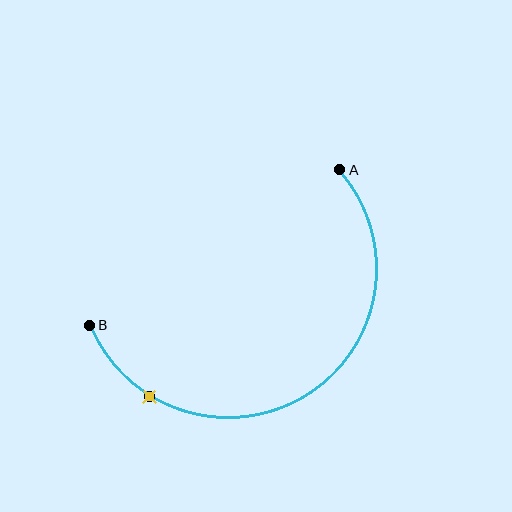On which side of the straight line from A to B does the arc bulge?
The arc bulges below the straight line connecting A and B.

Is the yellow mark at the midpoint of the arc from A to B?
No. The yellow mark lies on the arc but is closer to endpoint B. The arc midpoint would be at the point on the curve equidistant along the arc from both A and B.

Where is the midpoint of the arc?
The arc midpoint is the point on the curve farthest from the straight line joining A and B. It sits below that line.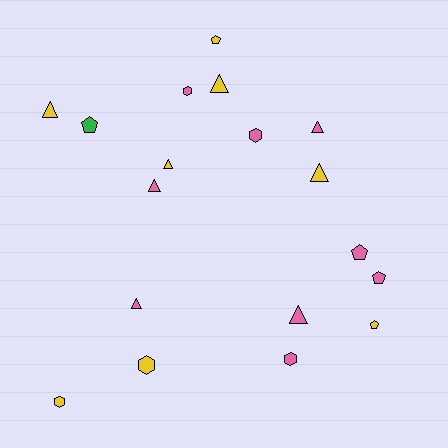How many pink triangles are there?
There are 4 pink triangles.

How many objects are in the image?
There are 18 objects.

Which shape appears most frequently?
Triangle, with 8 objects.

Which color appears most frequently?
Pink, with 9 objects.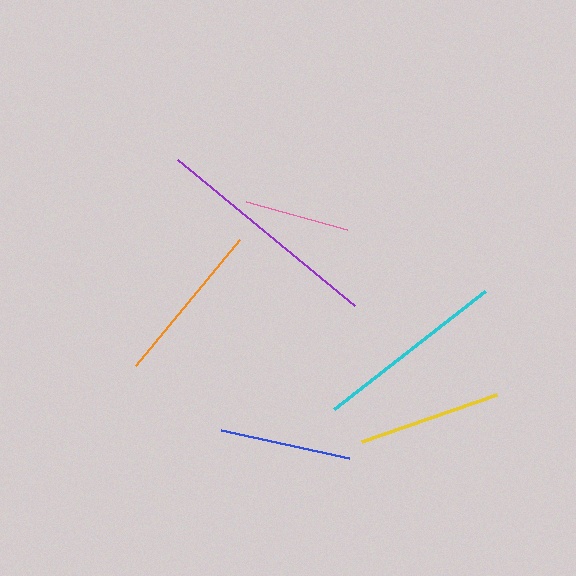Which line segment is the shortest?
The pink line is the shortest at approximately 104 pixels.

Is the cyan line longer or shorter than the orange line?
The cyan line is longer than the orange line.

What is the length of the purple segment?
The purple segment is approximately 229 pixels long.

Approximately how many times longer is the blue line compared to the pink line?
The blue line is approximately 1.3 times the length of the pink line.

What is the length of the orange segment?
The orange segment is approximately 164 pixels long.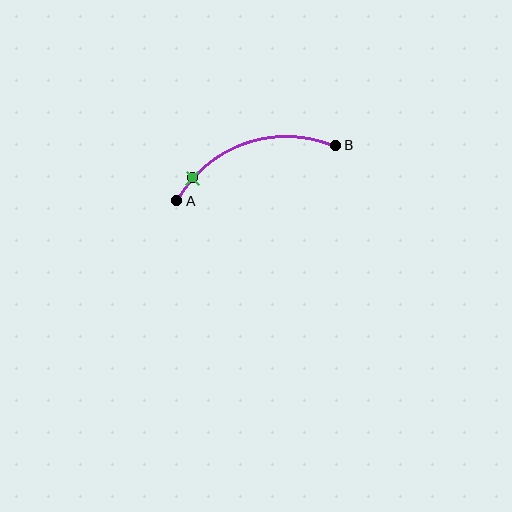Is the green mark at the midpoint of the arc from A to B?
No. The green mark lies on the arc but is closer to endpoint A. The arc midpoint would be at the point on the curve equidistant along the arc from both A and B.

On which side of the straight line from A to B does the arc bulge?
The arc bulges above the straight line connecting A and B.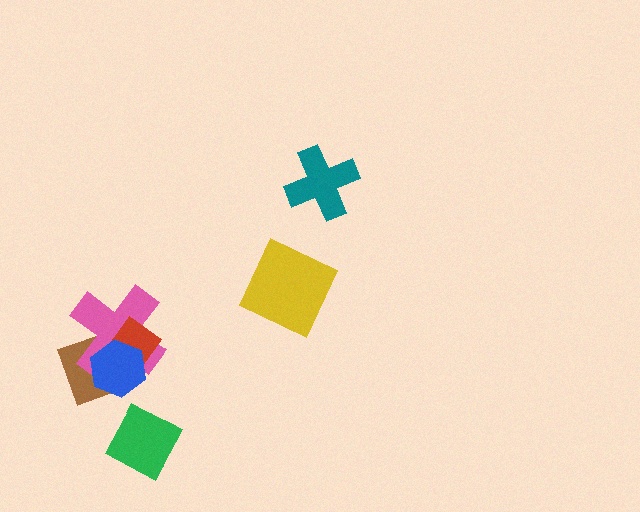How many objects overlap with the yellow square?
0 objects overlap with the yellow square.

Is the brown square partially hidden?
Yes, it is partially covered by another shape.